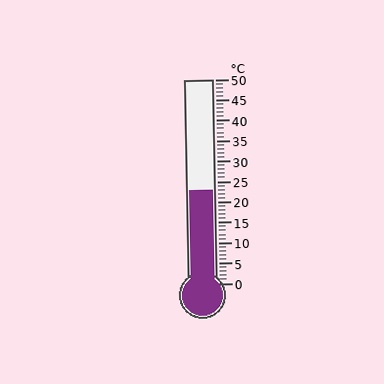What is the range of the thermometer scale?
The thermometer scale ranges from 0°C to 50°C.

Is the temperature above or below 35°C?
The temperature is below 35°C.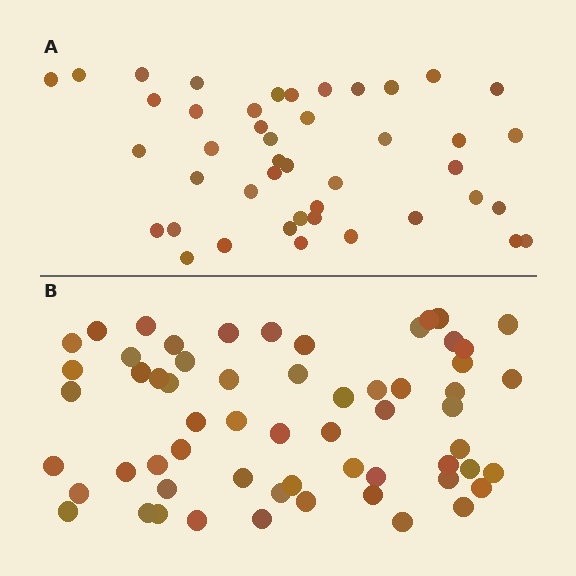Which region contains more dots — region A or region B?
Region B (the bottom region) has more dots.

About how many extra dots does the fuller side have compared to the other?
Region B has approximately 15 more dots than region A.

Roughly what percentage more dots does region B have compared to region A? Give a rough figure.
About 35% more.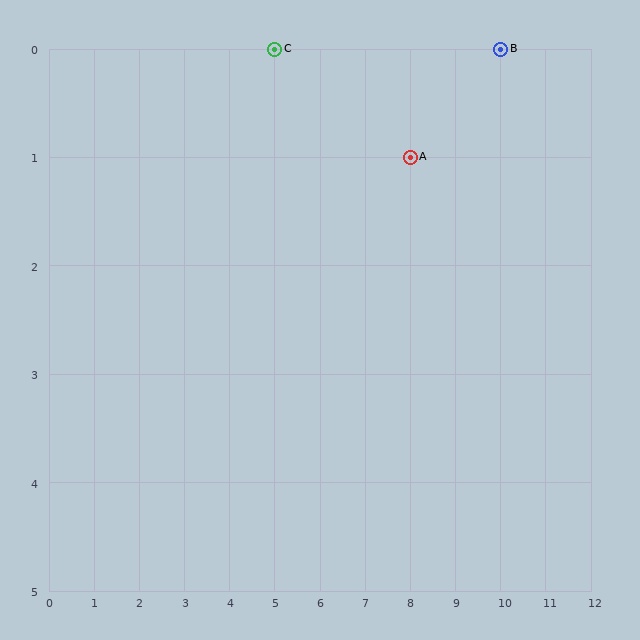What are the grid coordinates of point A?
Point A is at grid coordinates (8, 1).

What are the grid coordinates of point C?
Point C is at grid coordinates (5, 0).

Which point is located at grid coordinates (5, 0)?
Point C is at (5, 0).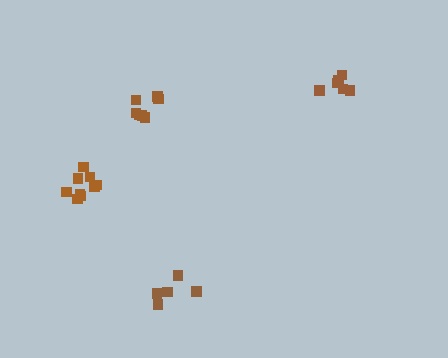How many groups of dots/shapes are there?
There are 4 groups.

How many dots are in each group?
Group 1: 5 dots, Group 2: 6 dots, Group 3: 9 dots, Group 4: 7 dots (27 total).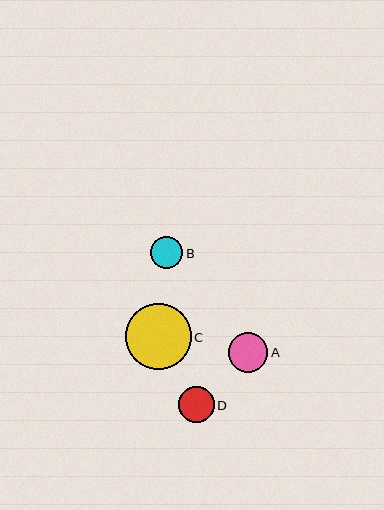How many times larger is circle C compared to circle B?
Circle C is approximately 2.0 times the size of circle B.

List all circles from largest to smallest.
From largest to smallest: C, A, D, B.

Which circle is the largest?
Circle C is the largest with a size of approximately 66 pixels.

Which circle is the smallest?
Circle B is the smallest with a size of approximately 32 pixels.